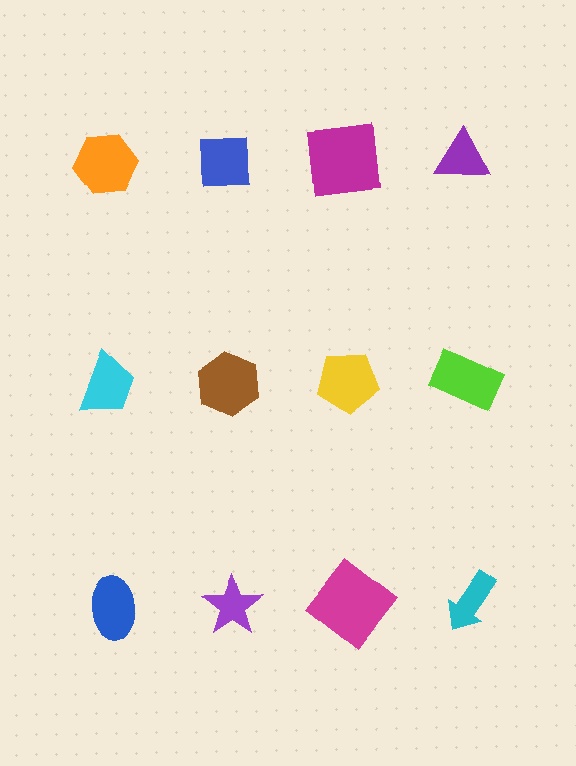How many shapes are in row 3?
4 shapes.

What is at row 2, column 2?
A brown hexagon.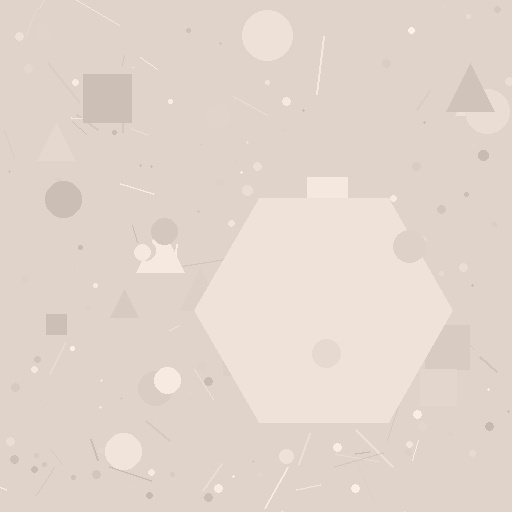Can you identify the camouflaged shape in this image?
The camouflaged shape is a hexagon.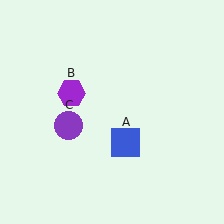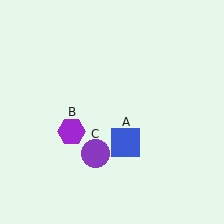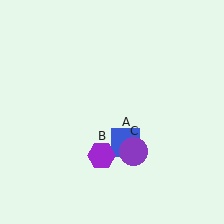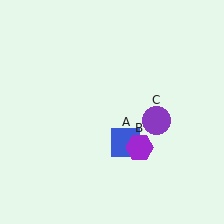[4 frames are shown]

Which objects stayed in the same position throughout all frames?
Blue square (object A) remained stationary.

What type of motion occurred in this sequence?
The purple hexagon (object B), purple circle (object C) rotated counterclockwise around the center of the scene.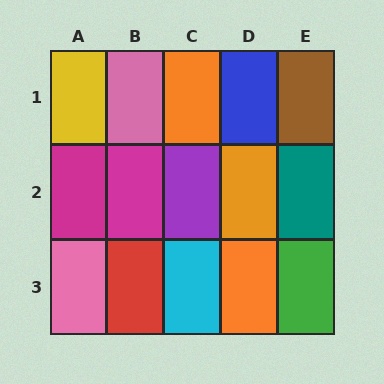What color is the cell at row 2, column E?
Teal.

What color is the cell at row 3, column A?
Pink.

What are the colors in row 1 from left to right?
Yellow, pink, orange, blue, brown.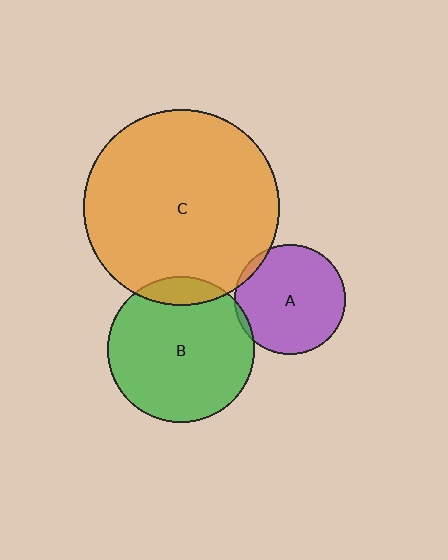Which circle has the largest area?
Circle C (orange).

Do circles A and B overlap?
Yes.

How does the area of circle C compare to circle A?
Approximately 3.1 times.